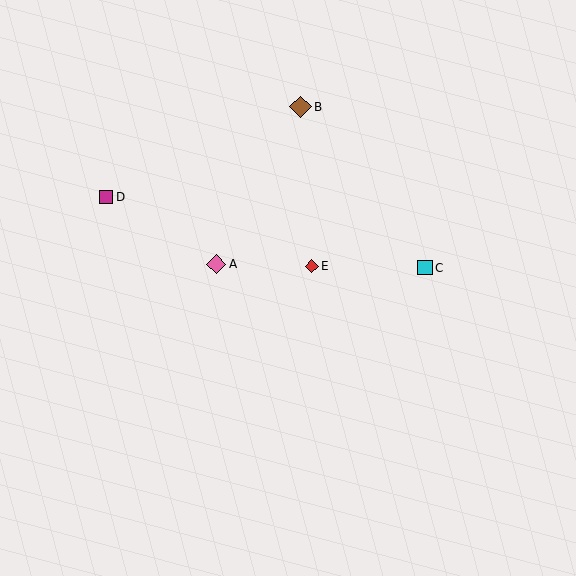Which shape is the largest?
The brown diamond (labeled B) is the largest.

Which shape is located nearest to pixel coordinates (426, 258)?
The cyan square (labeled C) at (425, 268) is nearest to that location.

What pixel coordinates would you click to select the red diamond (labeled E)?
Click at (312, 266) to select the red diamond E.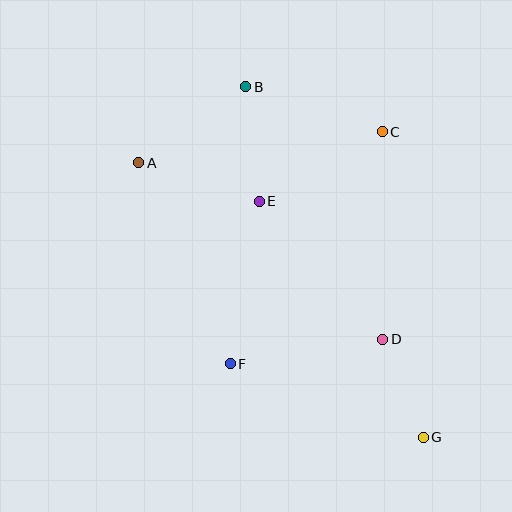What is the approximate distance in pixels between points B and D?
The distance between B and D is approximately 287 pixels.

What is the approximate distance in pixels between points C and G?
The distance between C and G is approximately 308 pixels.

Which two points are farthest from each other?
Points A and G are farthest from each other.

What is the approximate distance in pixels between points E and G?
The distance between E and G is approximately 288 pixels.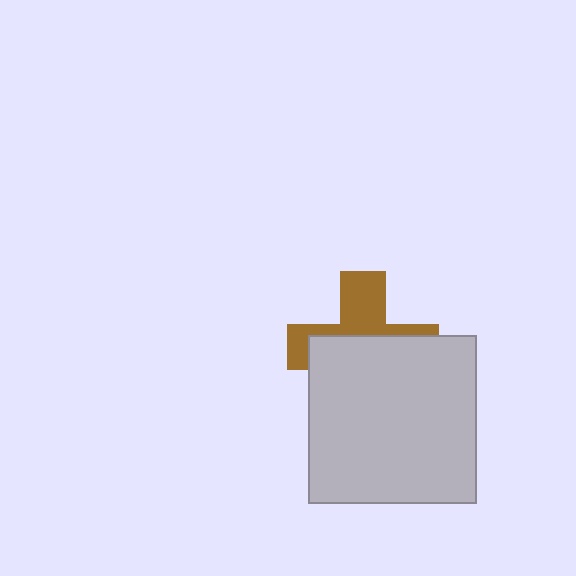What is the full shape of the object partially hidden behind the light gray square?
The partially hidden object is a brown cross.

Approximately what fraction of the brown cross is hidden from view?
Roughly 59% of the brown cross is hidden behind the light gray square.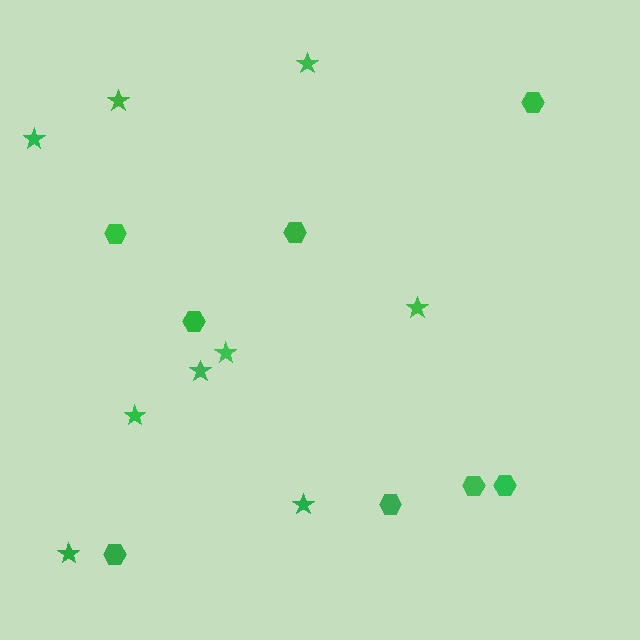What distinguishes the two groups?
There are 2 groups: one group of stars (9) and one group of hexagons (8).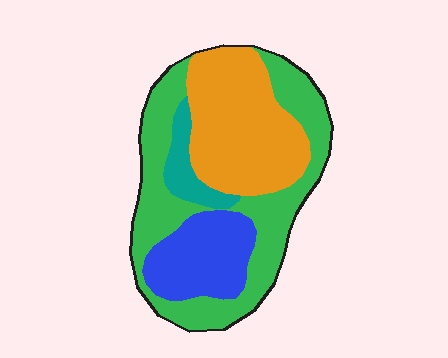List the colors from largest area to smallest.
From largest to smallest: green, orange, blue, teal.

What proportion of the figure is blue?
Blue covers around 20% of the figure.